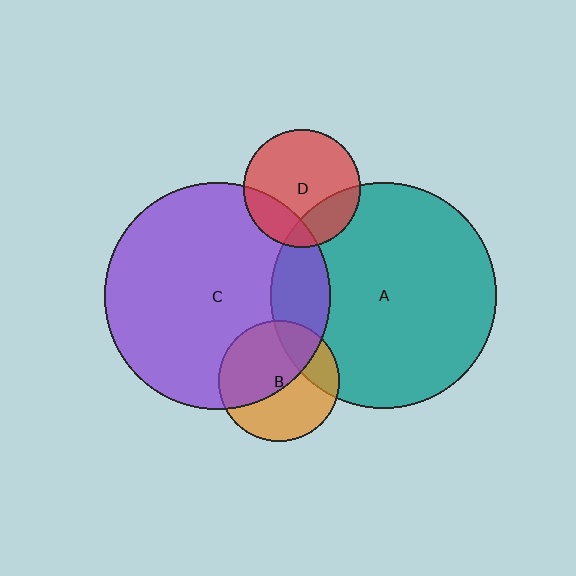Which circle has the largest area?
Circle A (teal).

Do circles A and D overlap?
Yes.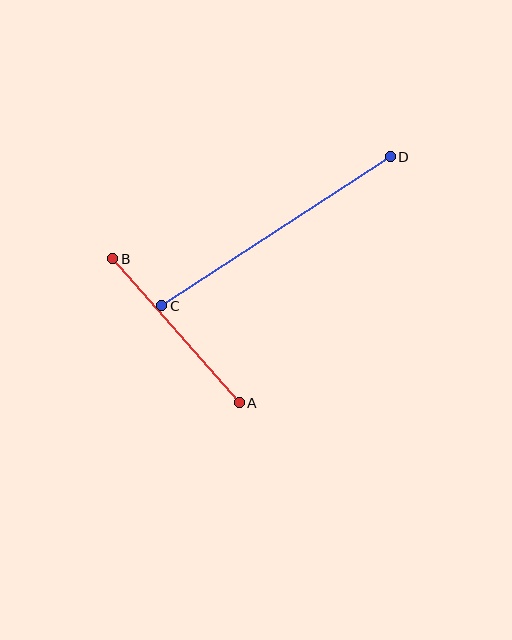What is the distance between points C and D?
The distance is approximately 273 pixels.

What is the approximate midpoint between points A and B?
The midpoint is at approximately (176, 331) pixels.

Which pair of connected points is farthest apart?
Points C and D are farthest apart.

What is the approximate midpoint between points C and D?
The midpoint is at approximately (276, 231) pixels.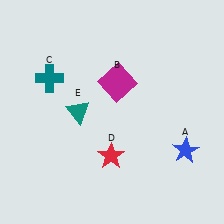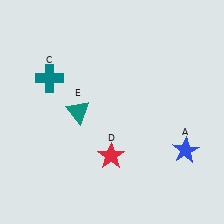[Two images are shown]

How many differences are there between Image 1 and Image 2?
There is 1 difference between the two images.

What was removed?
The magenta square (B) was removed in Image 2.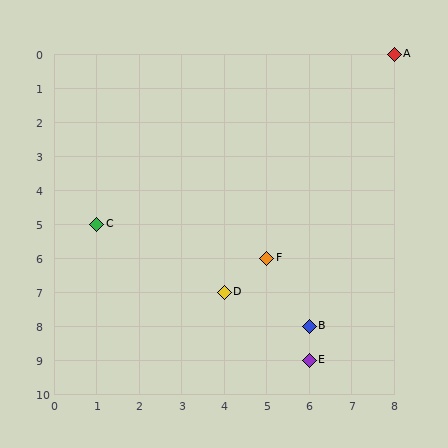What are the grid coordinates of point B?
Point B is at grid coordinates (6, 8).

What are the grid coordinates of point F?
Point F is at grid coordinates (5, 6).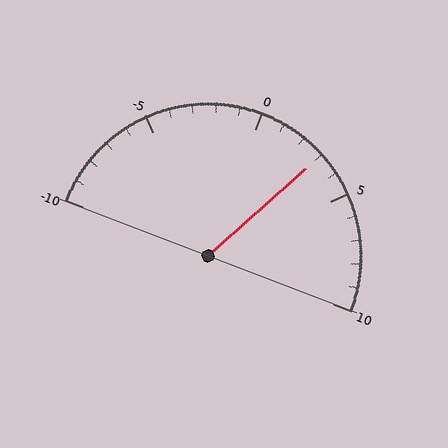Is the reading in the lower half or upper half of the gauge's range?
The reading is in the upper half of the range (-10 to 10).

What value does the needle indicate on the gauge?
The needle indicates approximately 3.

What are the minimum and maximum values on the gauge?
The gauge ranges from -10 to 10.